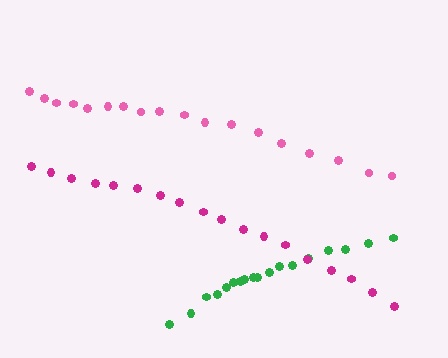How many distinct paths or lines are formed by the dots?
There are 3 distinct paths.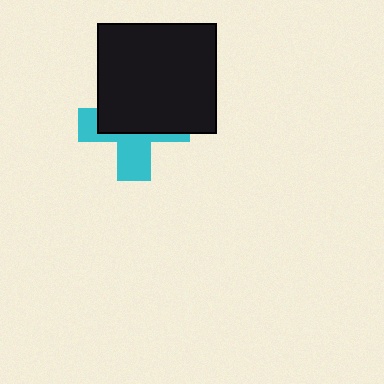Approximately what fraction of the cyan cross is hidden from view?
Roughly 57% of the cyan cross is hidden behind the black rectangle.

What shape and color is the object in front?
The object in front is a black rectangle.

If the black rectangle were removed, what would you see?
You would see the complete cyan cross.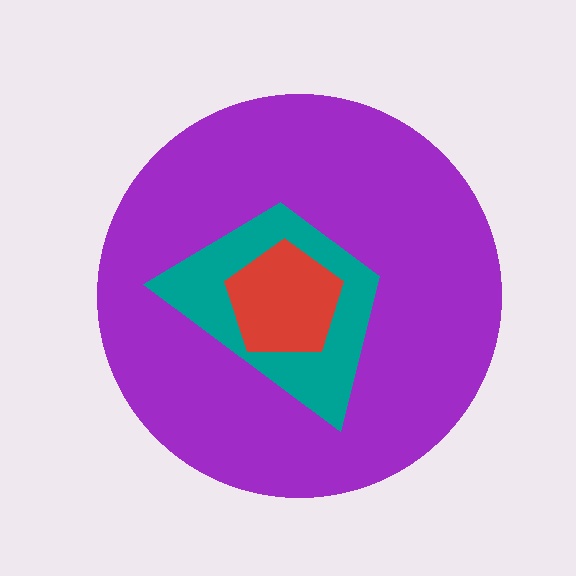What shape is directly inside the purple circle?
The teal trapezoid.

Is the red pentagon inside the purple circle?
Yes.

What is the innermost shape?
The red pentagon.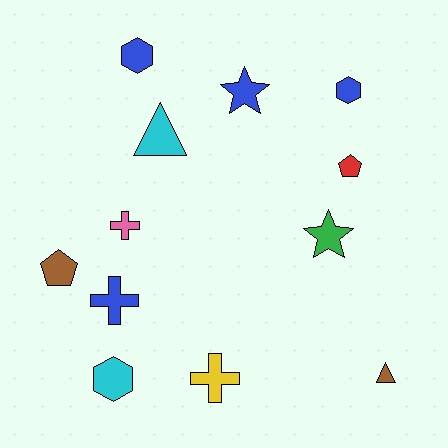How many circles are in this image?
There are no circles.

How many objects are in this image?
There are 12 objects.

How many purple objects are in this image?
There are no purple objects.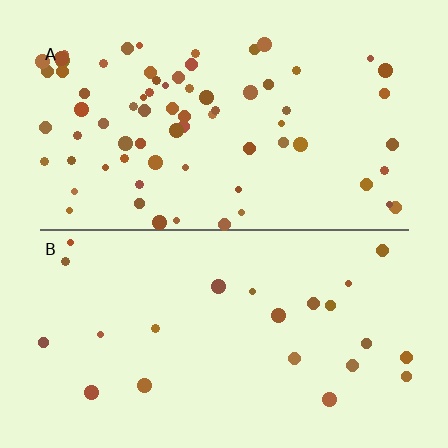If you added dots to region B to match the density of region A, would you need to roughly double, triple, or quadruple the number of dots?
Approximately triple.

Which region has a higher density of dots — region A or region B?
A (the top).